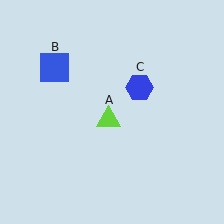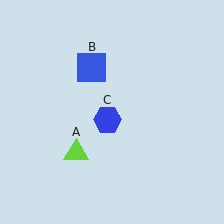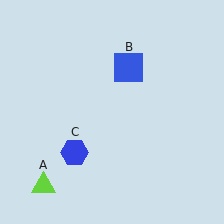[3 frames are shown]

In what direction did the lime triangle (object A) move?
The lime triangle (object A) moved down and to the left.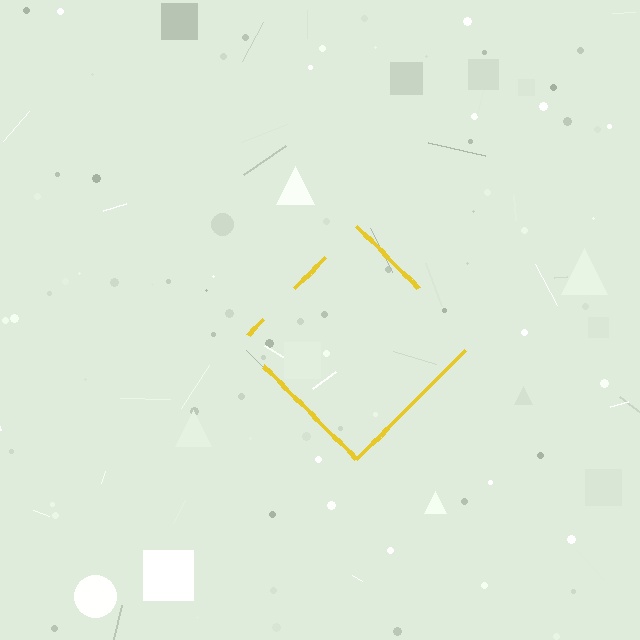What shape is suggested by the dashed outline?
The dashed outline suggests a diamond.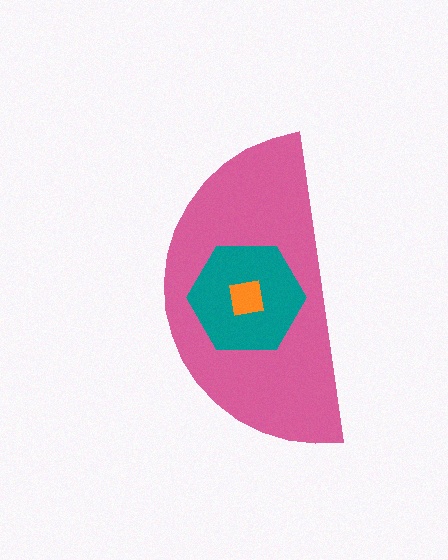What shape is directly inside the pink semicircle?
The teal hexagon.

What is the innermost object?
The orange square.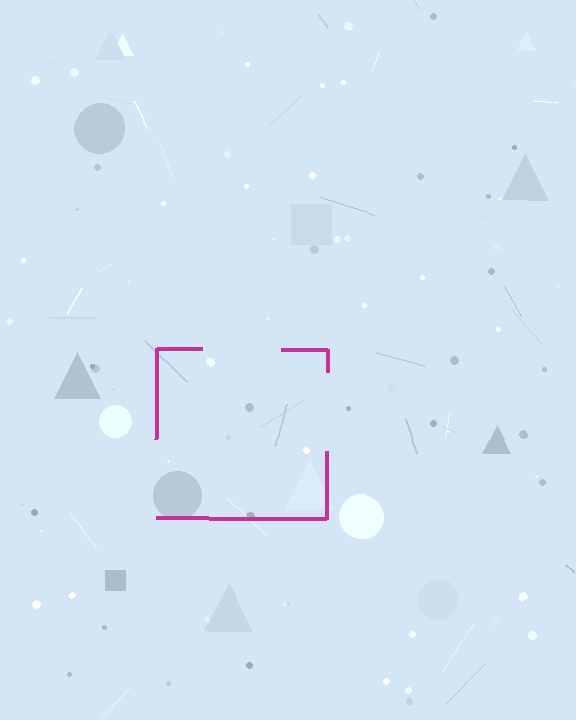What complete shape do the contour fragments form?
The contour fragments form a square.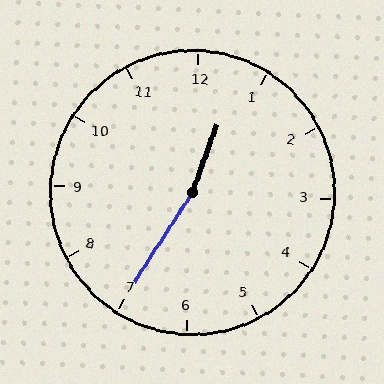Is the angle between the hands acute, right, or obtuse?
It is obtuse.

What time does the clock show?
12:35.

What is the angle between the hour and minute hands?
Approximately 168 degrees.